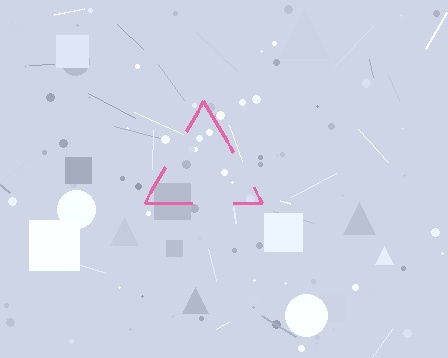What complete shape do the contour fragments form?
The contour fragments form a triangle.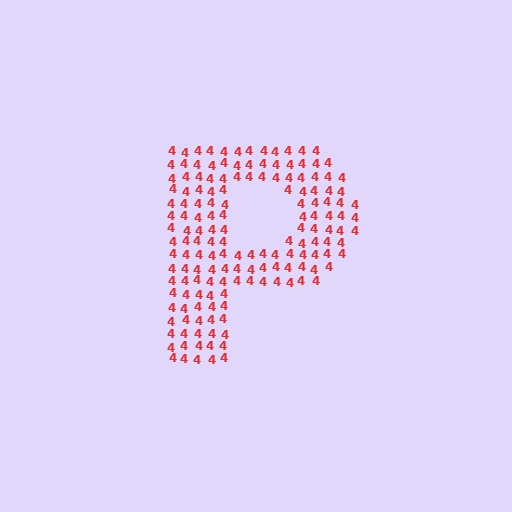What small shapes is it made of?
It is made of small digit 4's.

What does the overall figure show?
The overall figure shows the letter P.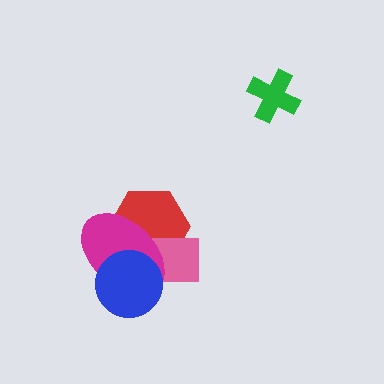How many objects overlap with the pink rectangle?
3 objects overlap with the pink rectangle.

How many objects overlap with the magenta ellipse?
3 objects overlap with the magenta ellipse.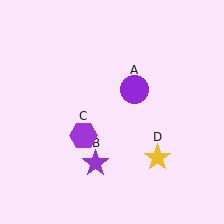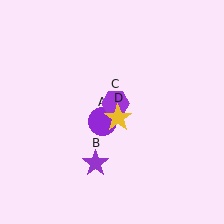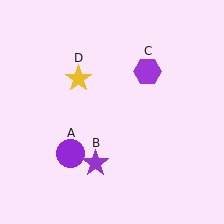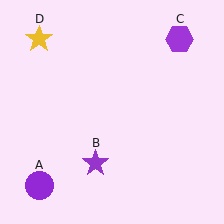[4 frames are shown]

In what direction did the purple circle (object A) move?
The purple circle (object A) moved down and to the left.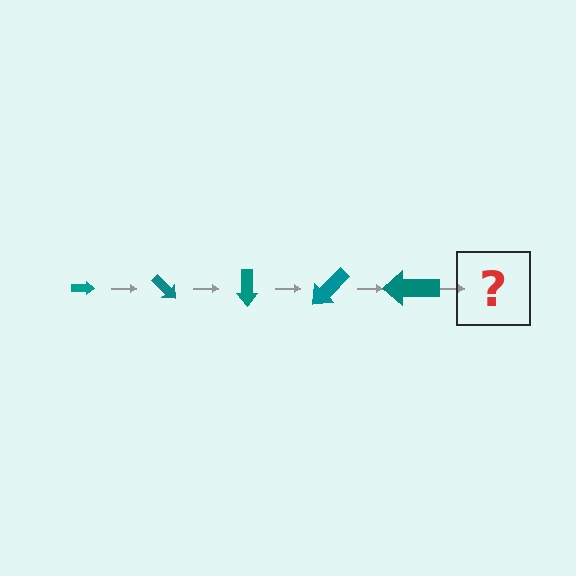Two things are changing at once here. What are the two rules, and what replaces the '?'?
The two rules are that the arrow grows larger each step and it rotates 45 degrees each step. The '?' should be an arrow, larger than the previous one and rotated 225 degrees from the start.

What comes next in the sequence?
The next element should be an arrow, larger than the previous one and rotated 225 degrees from the start.